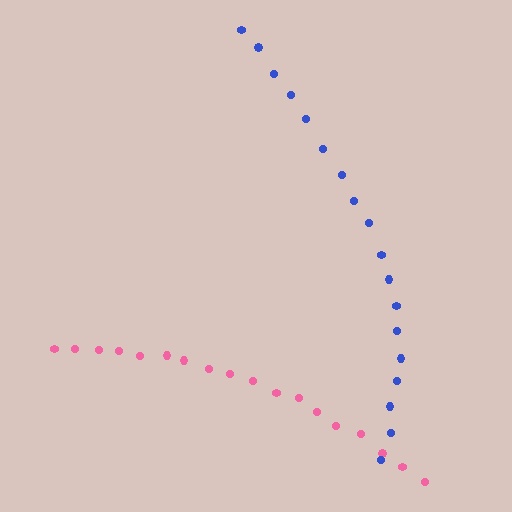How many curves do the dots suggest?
There are 2 distinct paths.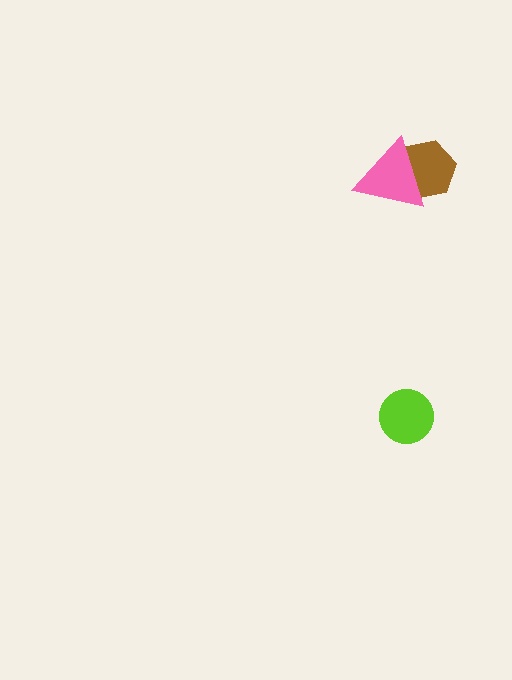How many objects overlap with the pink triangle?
1 object overlaps with the pink triangle.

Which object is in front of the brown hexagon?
The pink triangle is in front of the brown hexagon.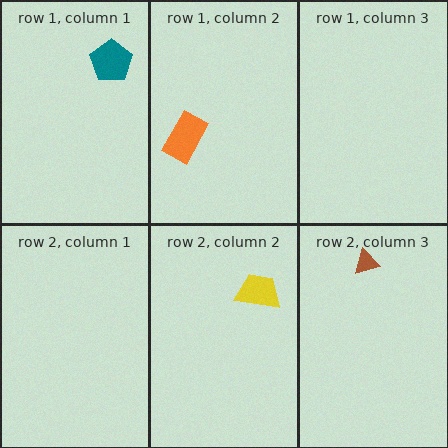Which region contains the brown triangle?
The row 2, column 3 region.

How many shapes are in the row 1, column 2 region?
1.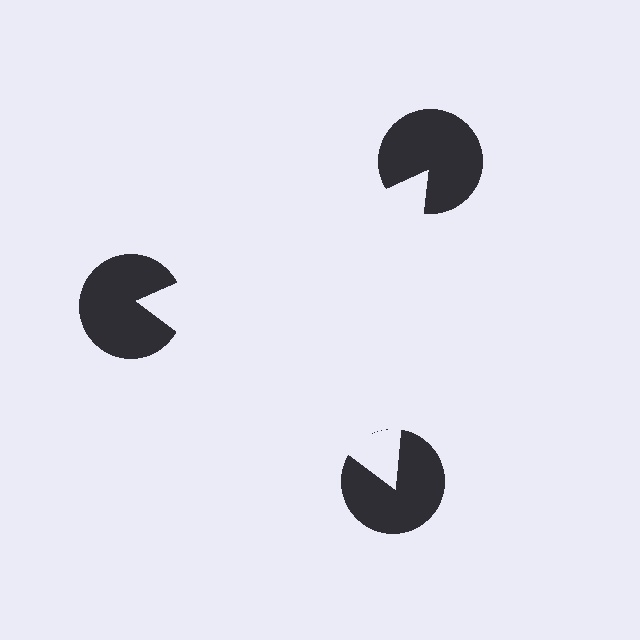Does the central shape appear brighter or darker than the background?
It typically appears slightly brighter than the background, even though no actual brightness change is drawn.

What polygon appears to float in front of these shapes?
An illusory triangle — its edges are inferred from the aligned wedge cuts in the pac-man discs, not physically drawn.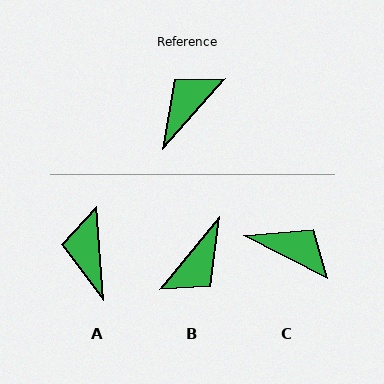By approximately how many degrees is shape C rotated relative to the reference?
Approximately 76 degrees clockwise.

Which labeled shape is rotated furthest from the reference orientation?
B, about 178 degrees away.